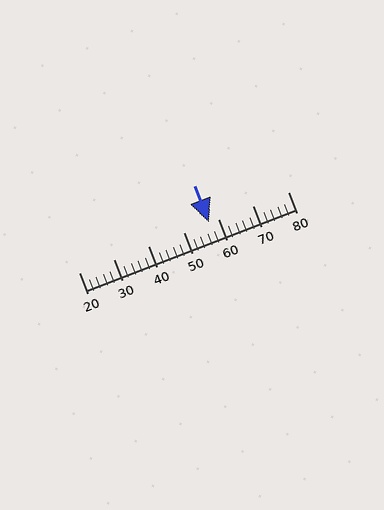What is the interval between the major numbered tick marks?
The major tick marks are spaced 10 units apart.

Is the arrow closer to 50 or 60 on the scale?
The arrow is closer to 60.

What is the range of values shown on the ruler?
The ruler shows values from 20 to 80.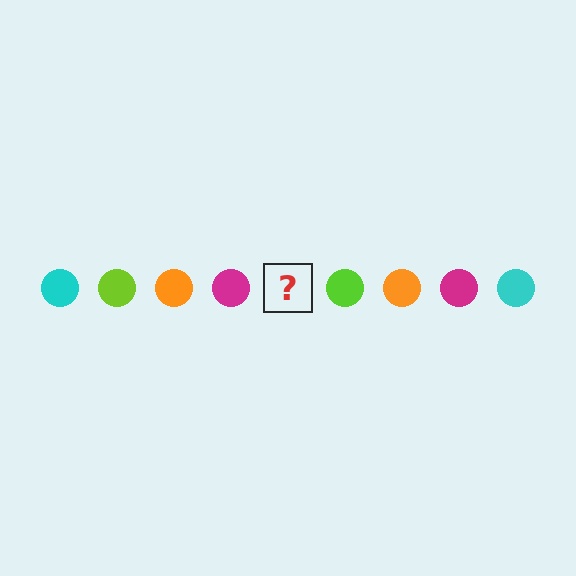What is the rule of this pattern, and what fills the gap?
The rule is that the pattern cycles through cyan, lime, orange, magenta circles. The gap should be filled with a cyan circle.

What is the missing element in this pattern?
The missing element is a cyan circle.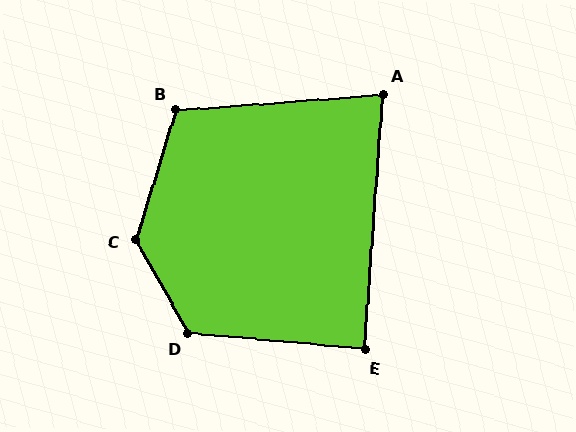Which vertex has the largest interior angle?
C, at approximately 134 degrees.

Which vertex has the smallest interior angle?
A, at approximately 82 degrees.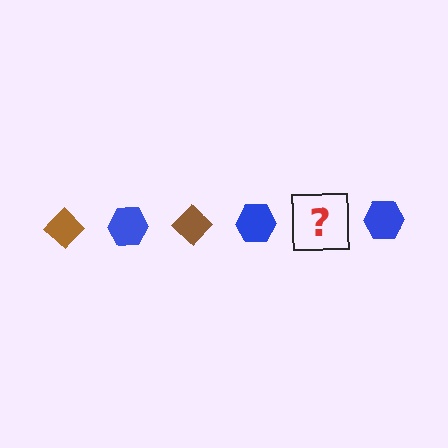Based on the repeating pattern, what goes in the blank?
The blank should be a brown diamond.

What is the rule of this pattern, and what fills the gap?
The rule is that the pattern alternates between brown diamond and blue hexagon. The gap should be filled with a brown diamond.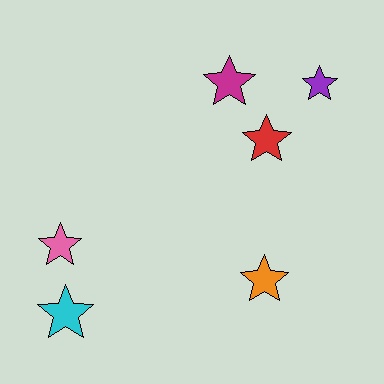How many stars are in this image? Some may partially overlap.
There are 6 stars.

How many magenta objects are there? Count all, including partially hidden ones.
There is 1 magenta object.